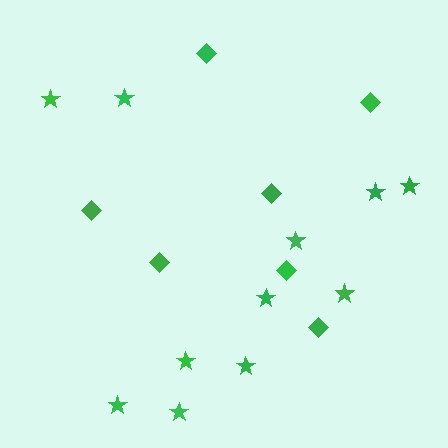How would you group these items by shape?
There are 2 groups: one group of stars (11) and one group of diamonds (7).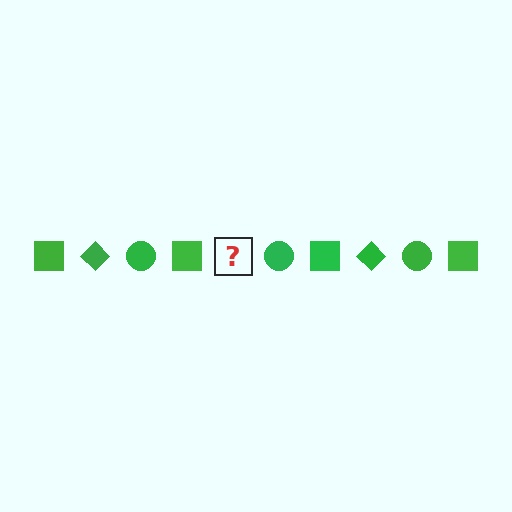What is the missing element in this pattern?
The missing element is a green diamond.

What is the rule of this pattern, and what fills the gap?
The rule is that the pattern cycles through square, diamond, circle shapes in green. The gap should be filled with a green diamond.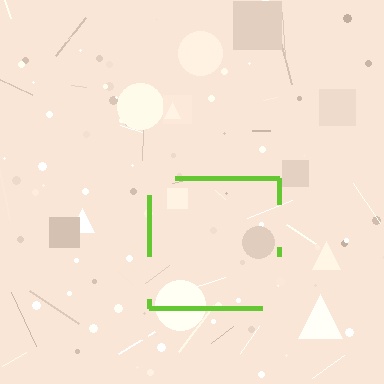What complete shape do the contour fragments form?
The contour fragments form a square.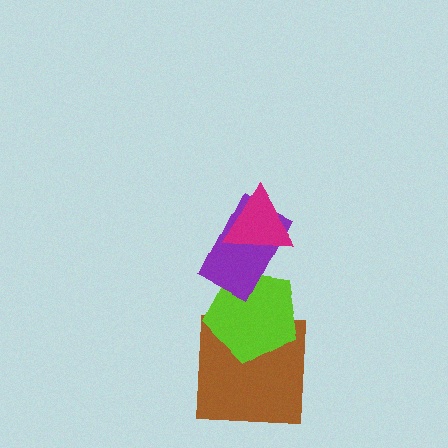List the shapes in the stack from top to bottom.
From top to bottom: the magenta triangle, the purple rectangle, the lime pentagon, the brown square.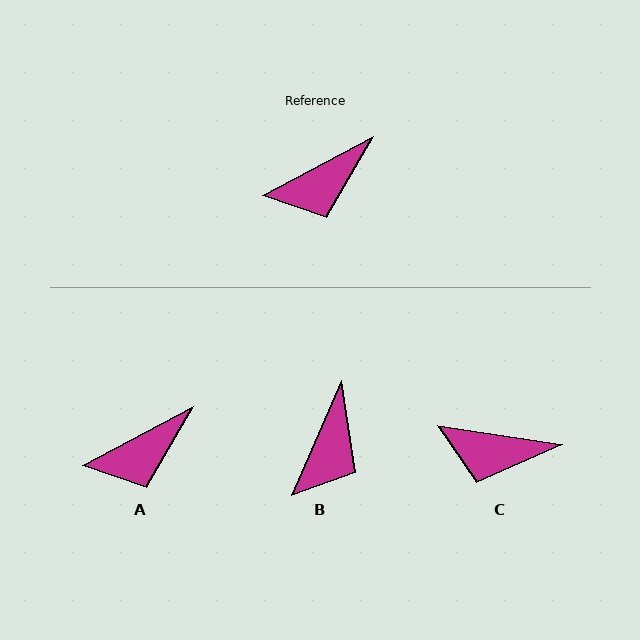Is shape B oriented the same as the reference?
No, it is off by about 38 degrees.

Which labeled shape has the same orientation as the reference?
A.